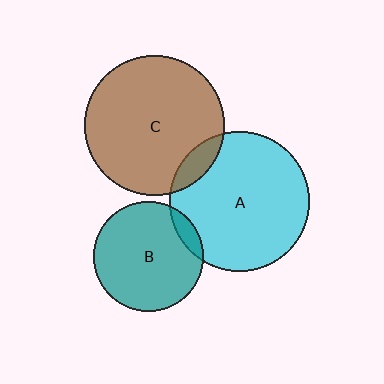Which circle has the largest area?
Circle C (brown).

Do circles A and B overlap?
Yes.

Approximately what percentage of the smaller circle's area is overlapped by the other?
Approximately 10%.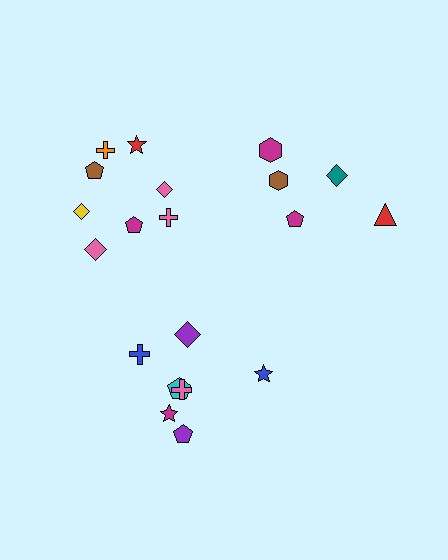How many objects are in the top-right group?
There are 5 objects.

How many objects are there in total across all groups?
There are 20 objects.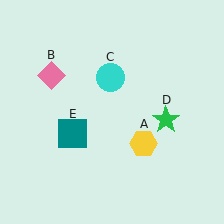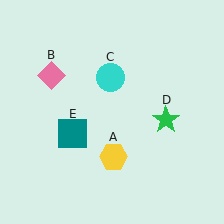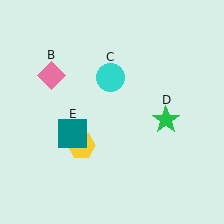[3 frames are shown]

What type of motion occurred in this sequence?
The yellow hexagon (object A) rotated clockwise around the center of the scene.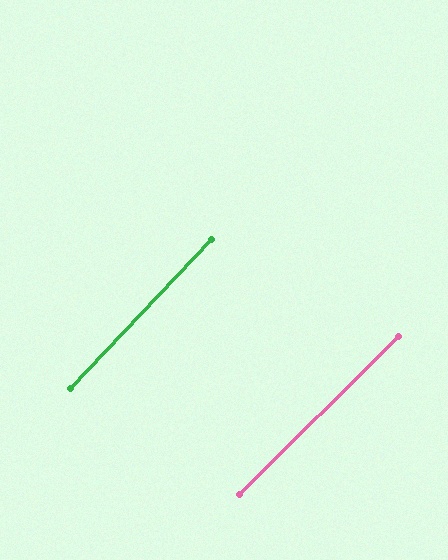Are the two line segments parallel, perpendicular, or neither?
Parallel — their directions differ by only 1.5°.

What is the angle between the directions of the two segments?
Approximately 1 degree.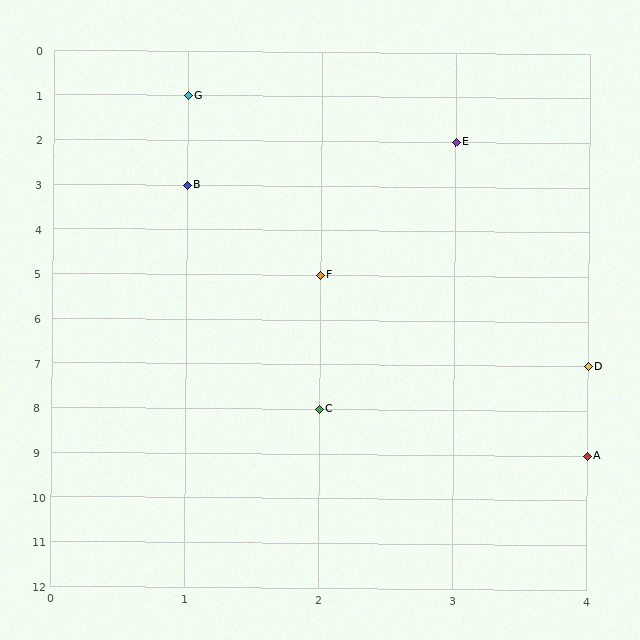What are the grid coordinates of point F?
Point F is at grid coordinates (2, 5).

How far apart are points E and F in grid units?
Points E and F are 1 column and 3 rows apart (about 3.2 grid units diagonally).